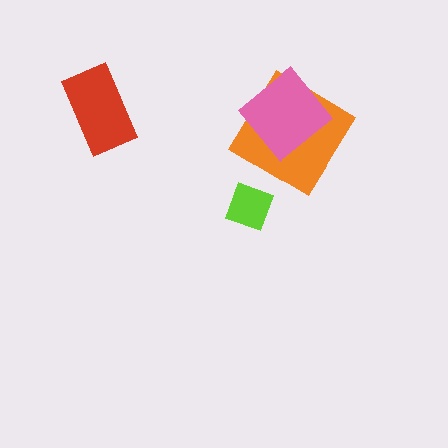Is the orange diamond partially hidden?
Yes, it is partially covered by another shape.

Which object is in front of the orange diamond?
The pink diamond is in front of the orange diamond.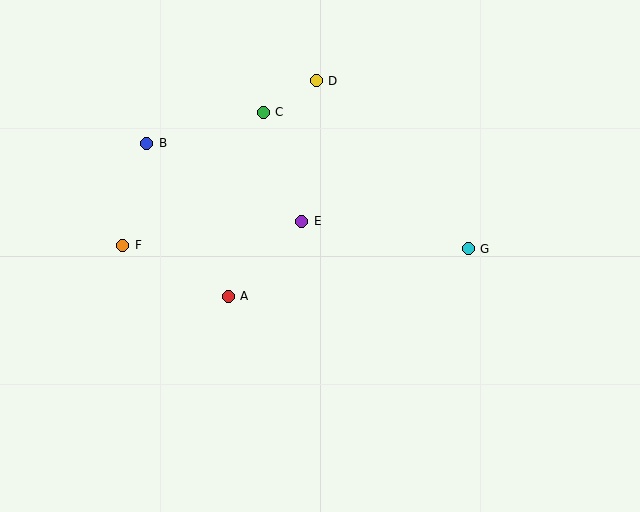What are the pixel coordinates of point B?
Point B is at (147, 143).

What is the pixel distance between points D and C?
The distance between D and C is 62 pixels.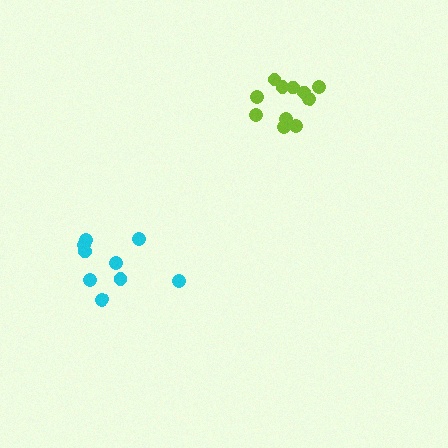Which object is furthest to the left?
The cyan cluster is leftmost.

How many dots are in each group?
Group 1: 9 dots, Group 2: 11 dots (20 total).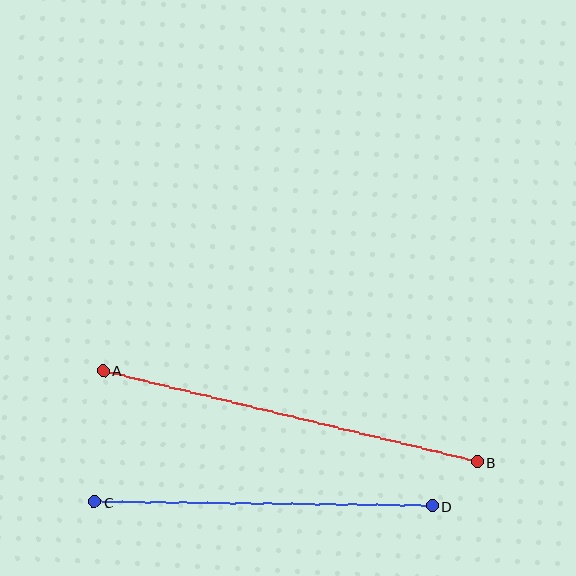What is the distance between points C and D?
The distance is approximately 338 pixels.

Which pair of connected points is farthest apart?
Points A and B are farthest apart.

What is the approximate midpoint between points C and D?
The midpoint is at approximately (263, 504) pixels.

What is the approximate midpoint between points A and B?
The midpoint is at approximately (290, 416) pixels.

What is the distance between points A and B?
The distance is approximately 385 pixels.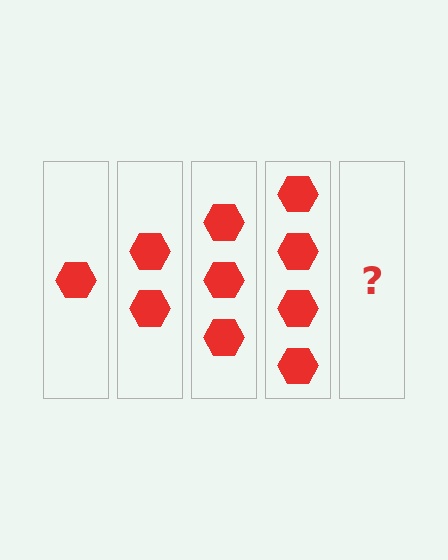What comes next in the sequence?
The next element should be 5 hexagons.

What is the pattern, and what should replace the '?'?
The pattern is that each step adds one more hexagon. The '?' should be 5 hexagons.